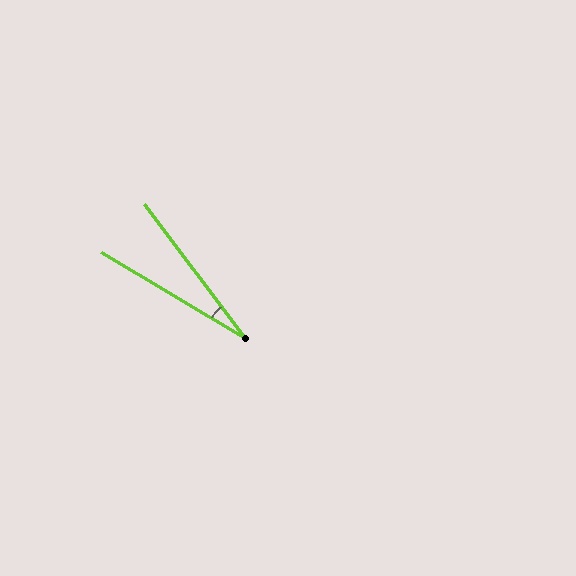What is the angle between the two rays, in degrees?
Approximately 22 degrees.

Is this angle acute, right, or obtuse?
It is acute.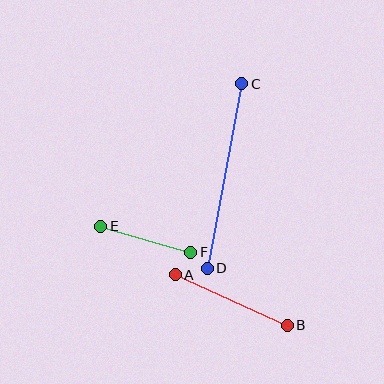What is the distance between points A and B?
The distance is approximately 123 pixels.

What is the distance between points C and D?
The distance is approximately 188 pixels.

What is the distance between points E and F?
The distance is approximately 93 pixels.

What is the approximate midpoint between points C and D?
The midpoint is at approximately (225, 176) pixels.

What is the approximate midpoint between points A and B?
The midpoint is at approximately (231, 300) pixels.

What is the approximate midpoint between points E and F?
The midpoint is at approximately (146, 239) pixels.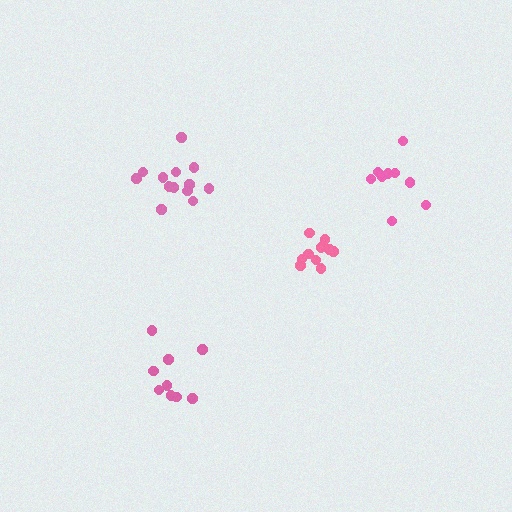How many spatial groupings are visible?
There are 4 spatial groupings.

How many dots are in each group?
Group 1: 9 dots, Group 2: 9 dots, Group 3: 10 dots, Group 4: 13 dots (41 total).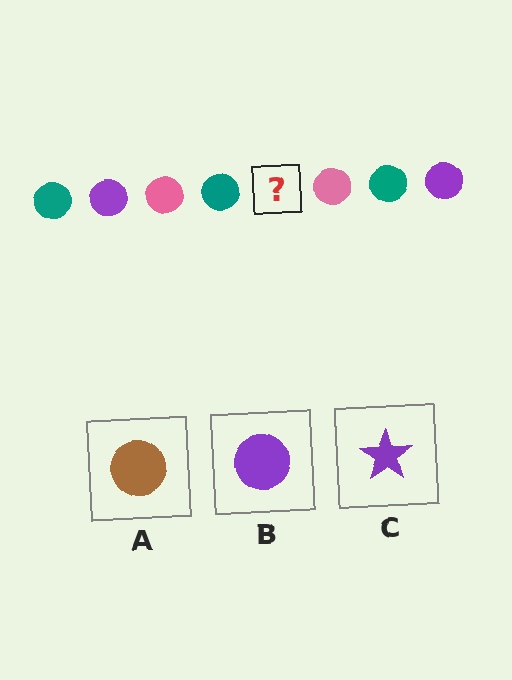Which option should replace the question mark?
Option B.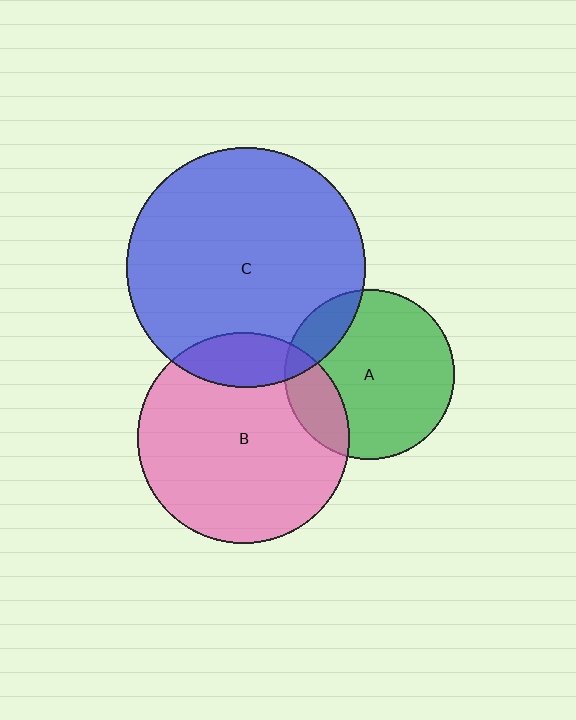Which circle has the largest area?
Circle C (blue).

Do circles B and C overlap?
Yes.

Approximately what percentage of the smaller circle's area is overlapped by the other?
Approximately 15%.